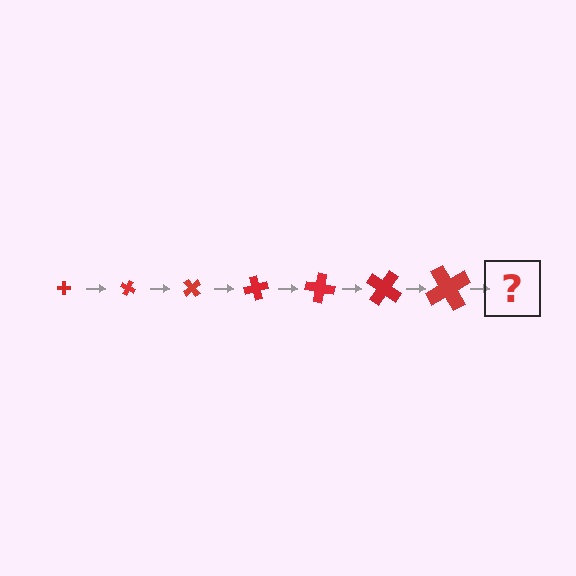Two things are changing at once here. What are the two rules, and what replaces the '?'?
The two rules are that the cross grows larger each step and it rotates 25 degrees each step. The '?' should be a cross, larger than the previous one and rotated 175 degrees from the start.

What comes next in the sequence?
The next element should be a cross, larger than the previous one and rotated 175 degrees from the start.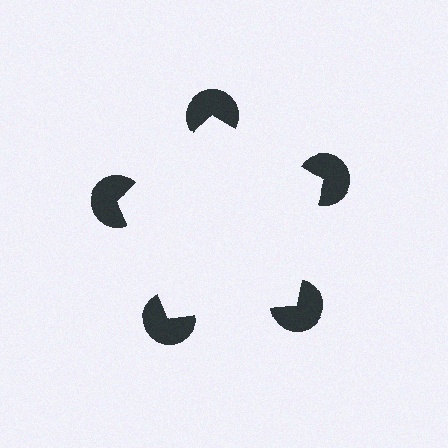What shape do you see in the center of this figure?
An illusory pentagon — its edges are inferred from the aligned wedge cuts in the pac-man discs, not physically drawn.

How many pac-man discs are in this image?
There are 5 — one at each vertex of the illusory pentagon.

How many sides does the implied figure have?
5 sides.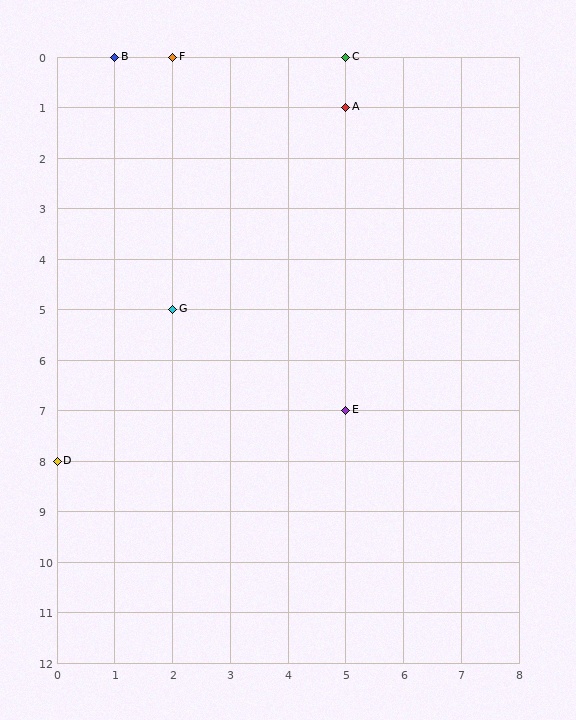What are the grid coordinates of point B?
Point B is at grid coordinates (1, 0).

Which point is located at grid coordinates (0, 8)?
Point D is at (0, 8).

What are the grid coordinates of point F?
Point F is at grid coordinates (2, 0).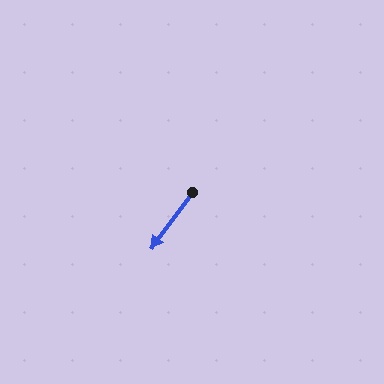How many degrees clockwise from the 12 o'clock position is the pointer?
Approximately 216 degrees.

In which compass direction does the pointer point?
Southwest.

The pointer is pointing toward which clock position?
Roughly 7 o'clock.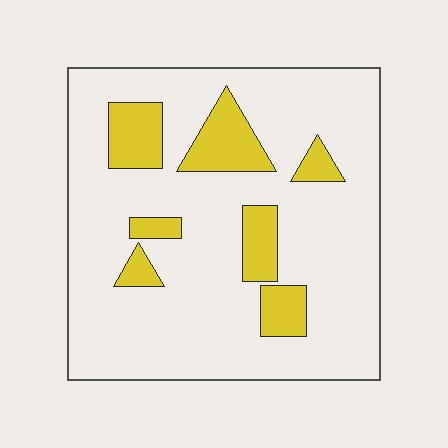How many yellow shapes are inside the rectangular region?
7.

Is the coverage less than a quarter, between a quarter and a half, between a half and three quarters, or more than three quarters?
Less than a quarter.